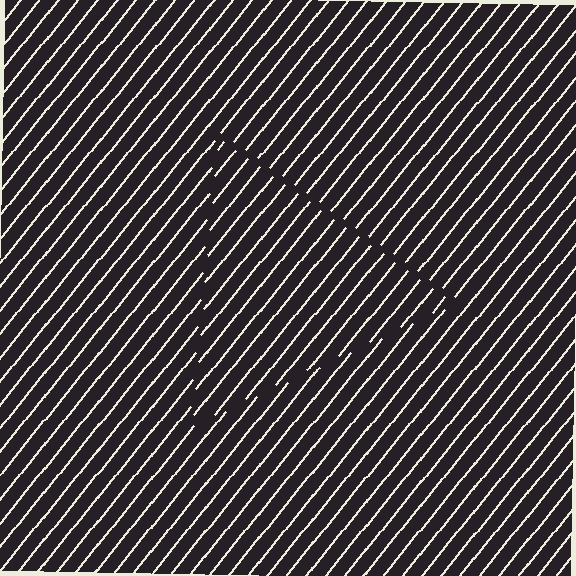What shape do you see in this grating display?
An illusory triangle. The interior of the shape contains the same grating, shifted by half a period — the contour is defined by the phase discontinuity where line-ends from the inner and outer gratings abut.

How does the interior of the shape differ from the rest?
The interior of the shape contains the same grating, shifted by half a period — the contour is defined by the phase discontinuity where line-ends from the inner and outer gratings abut.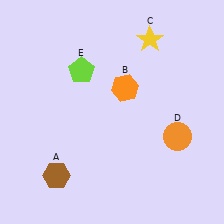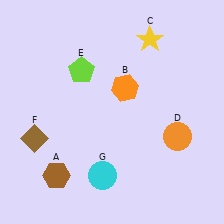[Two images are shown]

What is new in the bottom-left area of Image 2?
A cyan circle (G) was added in the bottom-left area of Image 2.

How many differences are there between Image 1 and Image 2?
There are 2 differences between the two images.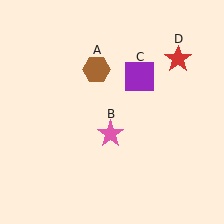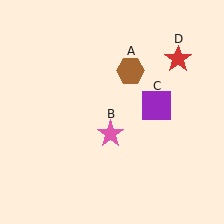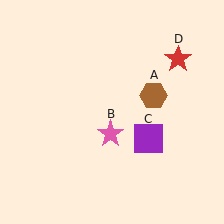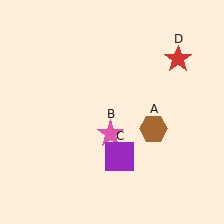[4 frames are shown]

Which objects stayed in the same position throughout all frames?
Pink star (object B) and red star (object D) remained stationary.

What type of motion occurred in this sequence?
The brown hexagon (object A), purple square (object C) rotated clockwise around the center of the scene.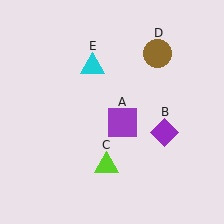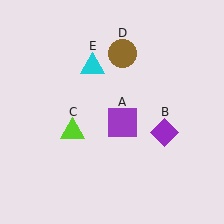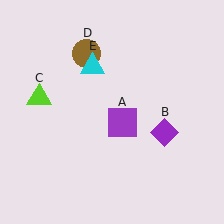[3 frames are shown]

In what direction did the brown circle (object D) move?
The brown circle (object D) moved left.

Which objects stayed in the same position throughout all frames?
Purple square (object A) and purple diamond (object B) and cyan triangle (object E) remained stationary.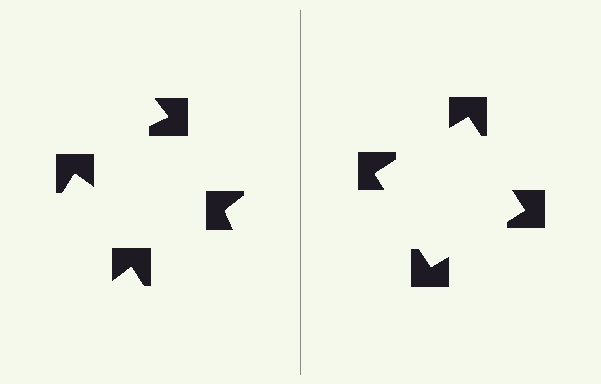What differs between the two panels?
The notched squares are positioned identically on both sides; only the wedge orientations differ. On the right they align to a square; on the left they are misaligned.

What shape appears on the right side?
An illusory square.